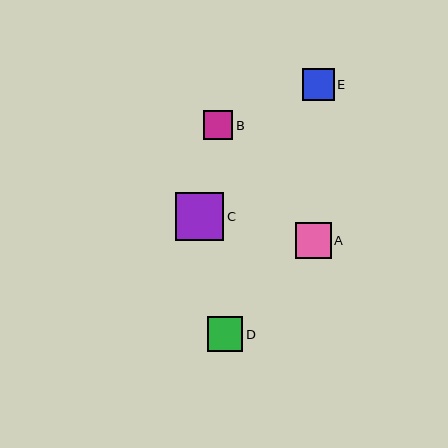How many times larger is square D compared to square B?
Square D is approximately 1.2 times the size of square B.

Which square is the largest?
Square C is the largest with a size of approximately 48 pixels.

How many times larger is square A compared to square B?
Square A is approximately 1.2 times the size of square B.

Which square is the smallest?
Square B is the smallest with a size of approximately 29 pixels.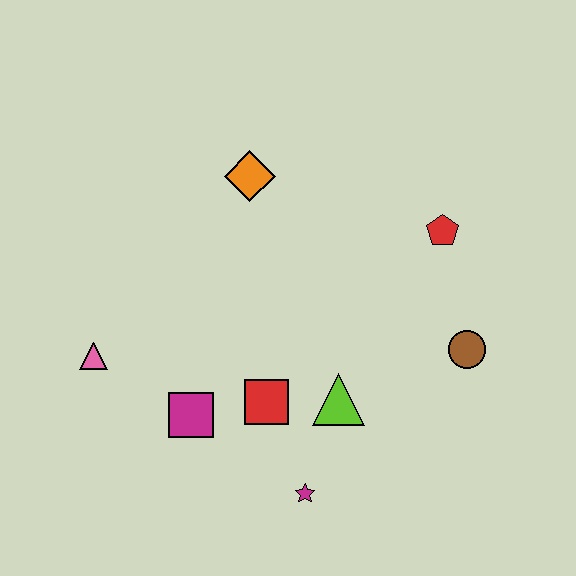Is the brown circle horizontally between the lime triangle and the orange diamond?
No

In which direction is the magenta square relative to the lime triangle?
The magenta square is to the left of the lime triangle.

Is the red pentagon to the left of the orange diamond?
No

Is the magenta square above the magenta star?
Yes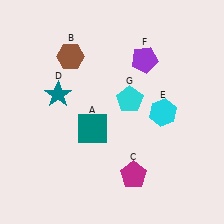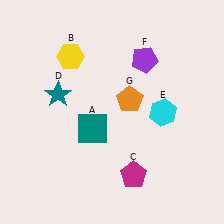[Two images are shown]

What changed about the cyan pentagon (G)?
In Image 1, G is cyan. In Image 2, it changed to orange.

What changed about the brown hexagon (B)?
In Image 1, B is brown. In Image 2, it changed to yellow.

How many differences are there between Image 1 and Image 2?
There are 2 differences between the two images.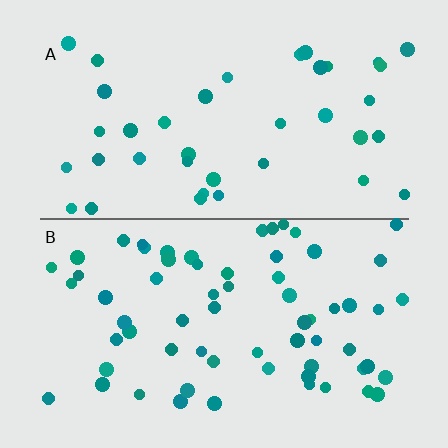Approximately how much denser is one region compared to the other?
Approximately 1.7× — region B over region A.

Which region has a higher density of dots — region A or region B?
B (the bottom).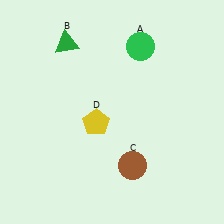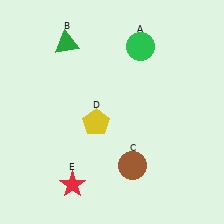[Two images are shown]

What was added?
A red star (E) was added in Image 2.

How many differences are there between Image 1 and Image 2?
There is 1 difference between the two images.